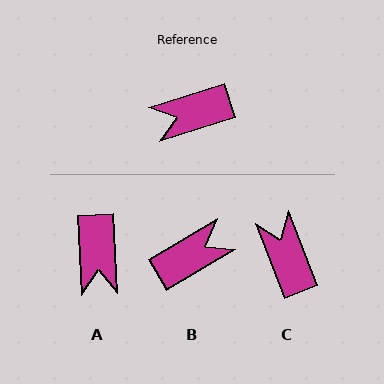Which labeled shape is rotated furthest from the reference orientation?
B, about 167 degrees away.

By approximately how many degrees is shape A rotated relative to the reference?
Approximately 75 degrees counter-clockwise.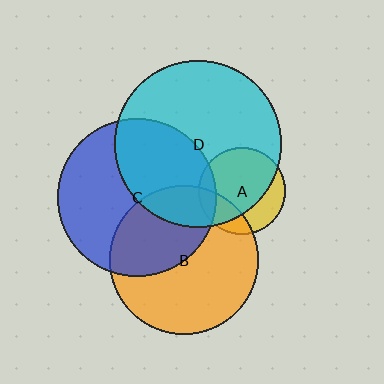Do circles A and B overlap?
Yes.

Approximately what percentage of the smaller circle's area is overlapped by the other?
Approximately 25%.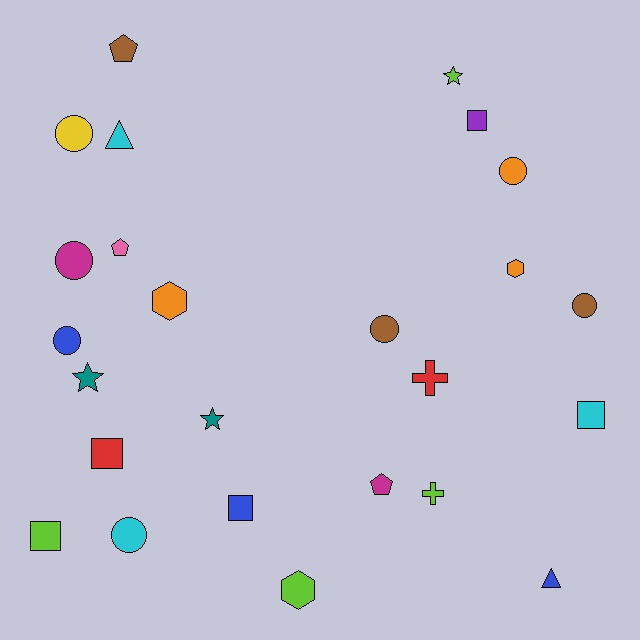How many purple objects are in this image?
There is 1 purple object.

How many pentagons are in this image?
There are 3 pentagons.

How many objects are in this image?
There are 25 objects.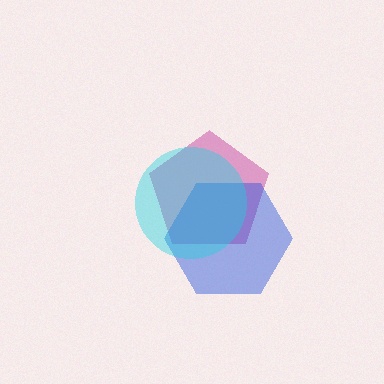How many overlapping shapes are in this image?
There are 3 overlapping shapes in the image.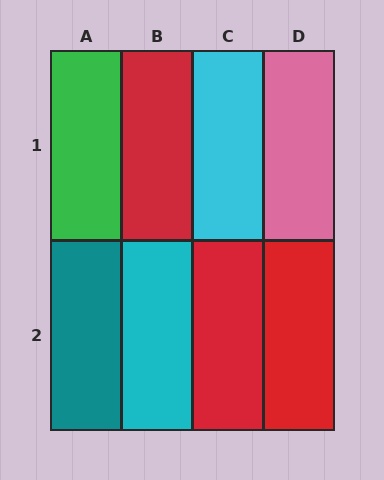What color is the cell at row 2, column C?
Red.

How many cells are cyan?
2 cells are cyan.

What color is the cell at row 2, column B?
Cyan.